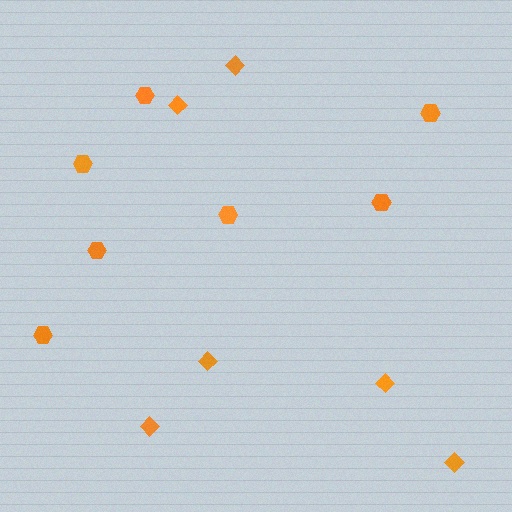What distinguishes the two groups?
There are 2 groups: one group of diamonds (6) and one group of hexagons (7).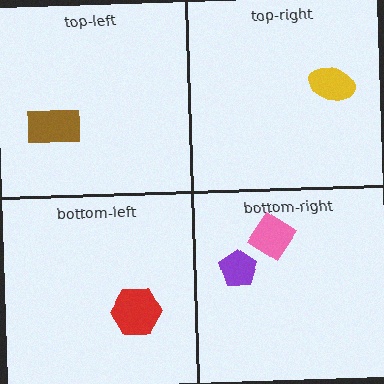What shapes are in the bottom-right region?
The pink diamond, the purple pentagon.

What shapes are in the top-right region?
The yellow ellipse.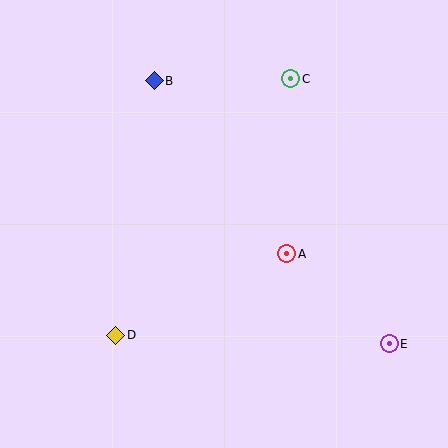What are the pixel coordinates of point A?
Point A is at (287, 254).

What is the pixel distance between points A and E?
The distance between A and E is 136 pixels.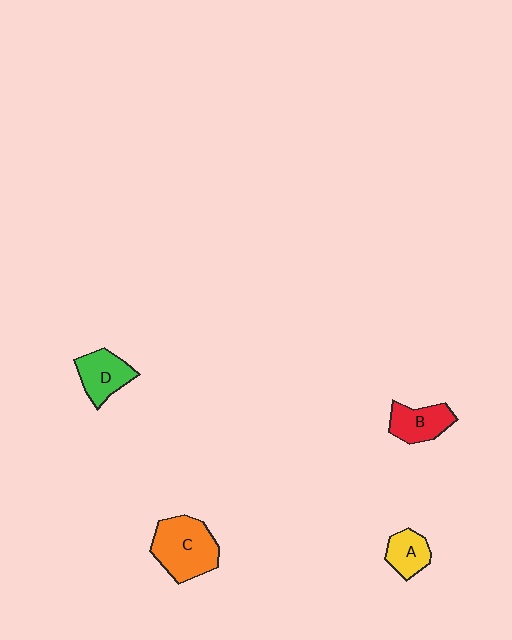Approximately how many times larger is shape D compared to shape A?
Approximately 1.3 times.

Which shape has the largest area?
Shape C (orange).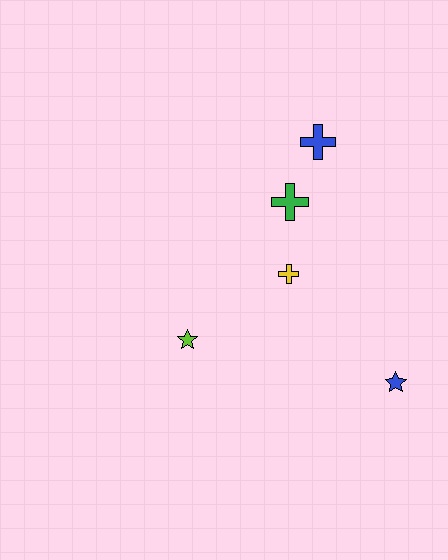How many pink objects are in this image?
There are no pink objects.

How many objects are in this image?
There are 5 objects.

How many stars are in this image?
There are 2 stars.